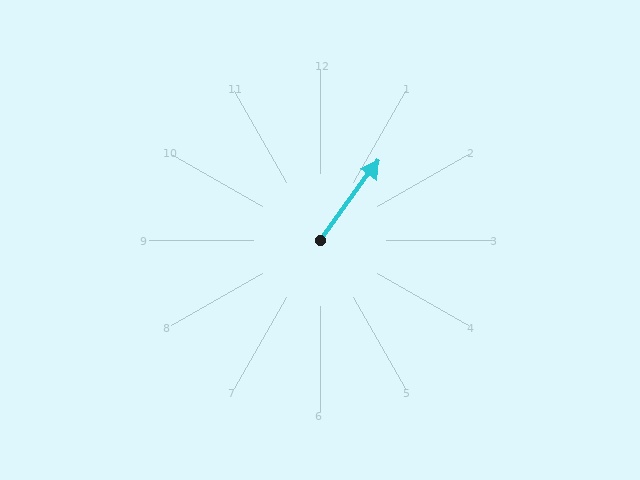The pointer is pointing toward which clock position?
Roughly 1 o'clock.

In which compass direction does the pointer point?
Northeast.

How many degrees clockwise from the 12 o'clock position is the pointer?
Approximately 36 degrees.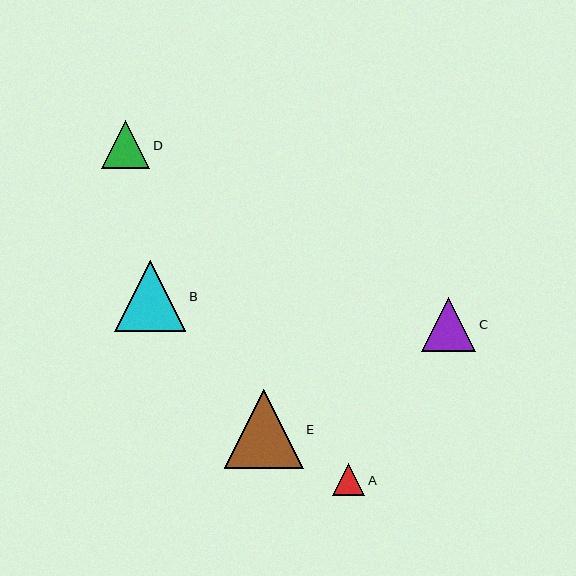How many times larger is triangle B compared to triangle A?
Triangle B is approximately 2.2 times the size of triangle A.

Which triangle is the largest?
Triangle E is the largest with a size of approximately 79 pixels.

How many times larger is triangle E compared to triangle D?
Triangle E is approximately 1.6 times the size of triangle D.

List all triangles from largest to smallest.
From largest to smallest: E, B, C, D, A.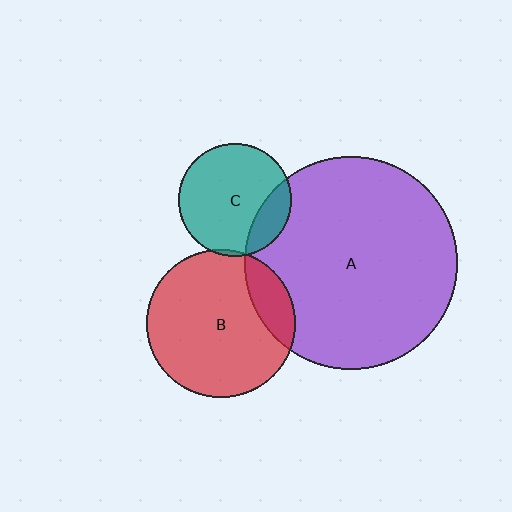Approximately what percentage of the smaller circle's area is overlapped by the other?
Approximately 15%.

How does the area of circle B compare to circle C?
Approximately 1.7 times.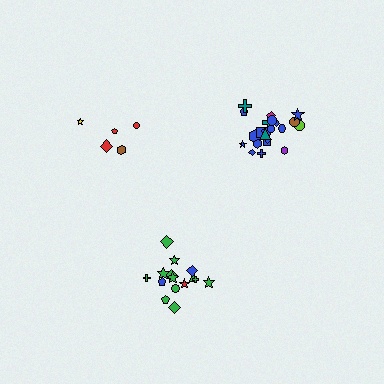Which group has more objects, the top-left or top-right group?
The top-right group.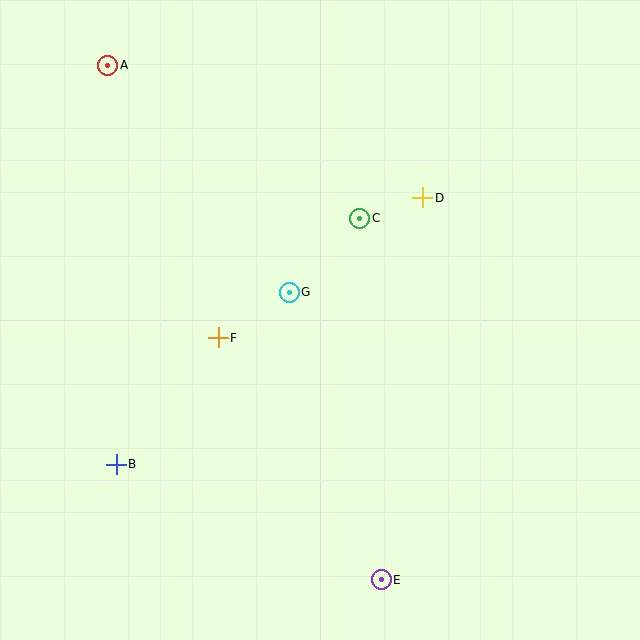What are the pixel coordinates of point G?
Point G is at (289, 292).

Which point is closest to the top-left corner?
Point A is closest to the top-left corner.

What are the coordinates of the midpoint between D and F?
The midpoint between D and F is at (321, 268).